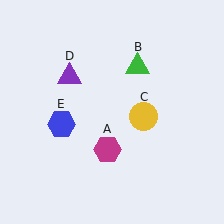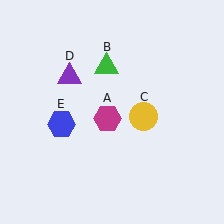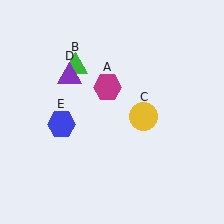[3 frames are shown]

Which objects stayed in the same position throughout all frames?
Yellow circle (object C) and purple triangle (object D) and blue hexagon (object E) remained stationary.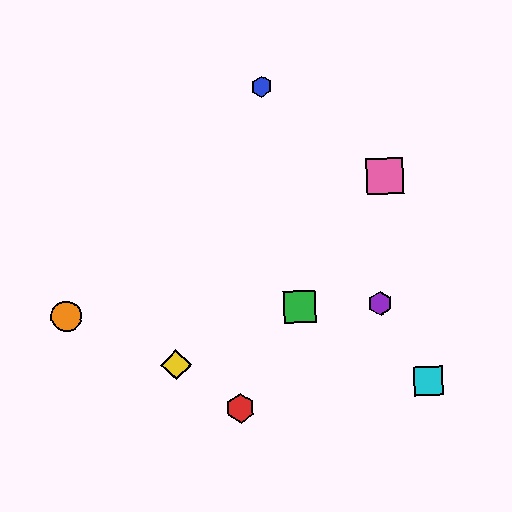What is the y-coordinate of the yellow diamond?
The yellow diamond is at y≈365.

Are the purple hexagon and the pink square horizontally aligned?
No, the purple hexagon is at y≈303 and the pink square is at y≈176.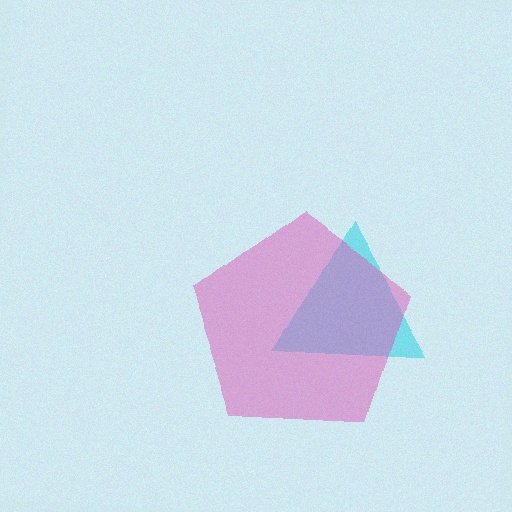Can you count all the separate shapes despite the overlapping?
Yes, there are 2 separate shapes.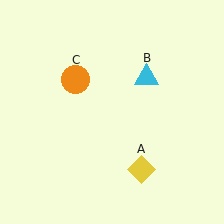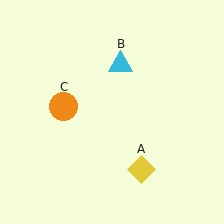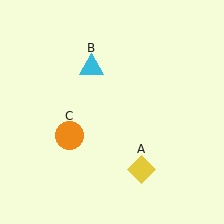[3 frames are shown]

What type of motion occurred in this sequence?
The cyan triangle (object B), orange circle (object C) rotated counterclockwise around the center of the scene.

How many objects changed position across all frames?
2 objects changed position: cyan triangle (object B), orange circle (object C).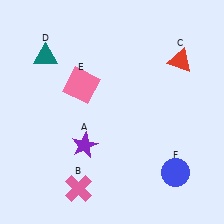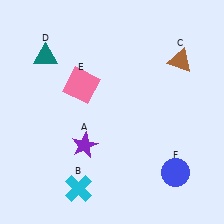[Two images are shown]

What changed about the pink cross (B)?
In Image 1, B is pink. In Image 2, it changed to cyan.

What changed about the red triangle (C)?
In Image 1, C is red. In Image 2, it changed to brown.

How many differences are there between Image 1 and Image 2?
There are 2 differences between the two images.